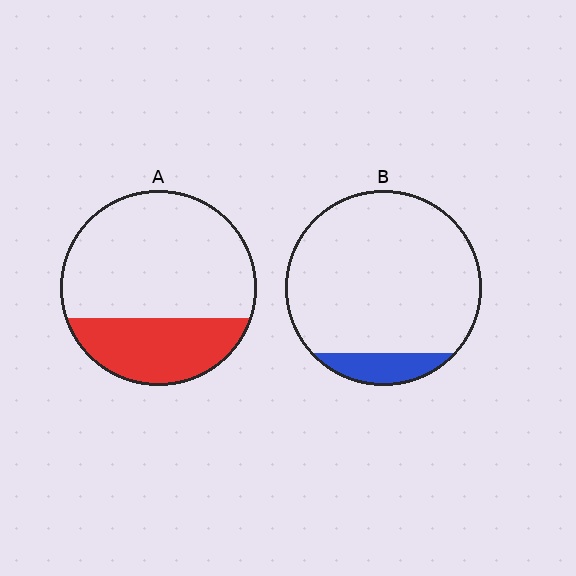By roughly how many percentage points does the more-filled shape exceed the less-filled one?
By roughly 20 percentage points (A over B).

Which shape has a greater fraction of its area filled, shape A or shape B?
Shape A.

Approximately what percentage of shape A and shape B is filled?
A is approximately 30% and B is approximately 10%.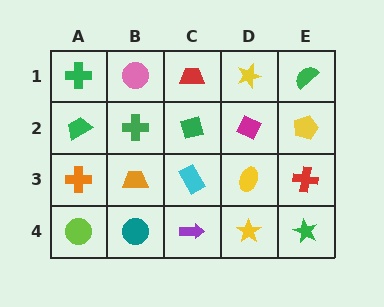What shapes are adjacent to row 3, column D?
A magenta diamond (row 2, column D), a yellow star (row 4, column D), a cyan rectangle (row 3, column C), a red cross (row 3, column E).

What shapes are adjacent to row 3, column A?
A green trapezoid (row 2, column A), a lime circle (row 4, column A), an orange trapezoid (row 3, column B).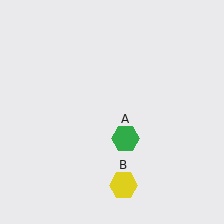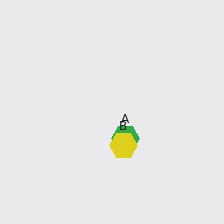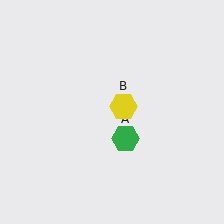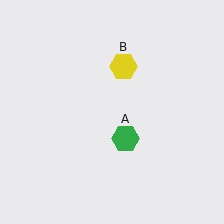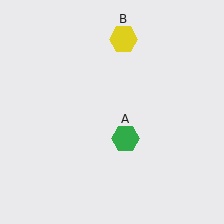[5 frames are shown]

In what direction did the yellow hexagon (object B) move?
The yellow hexagon (object B) moved up.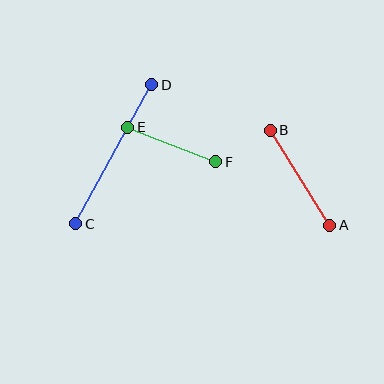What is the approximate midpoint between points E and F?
The midpoint is at approximately (172, 145) pixels.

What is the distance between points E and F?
The distance is approximately 95 pixels.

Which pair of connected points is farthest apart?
Points C and D are farthest apart.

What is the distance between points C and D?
The distance is approximately 158 pixels.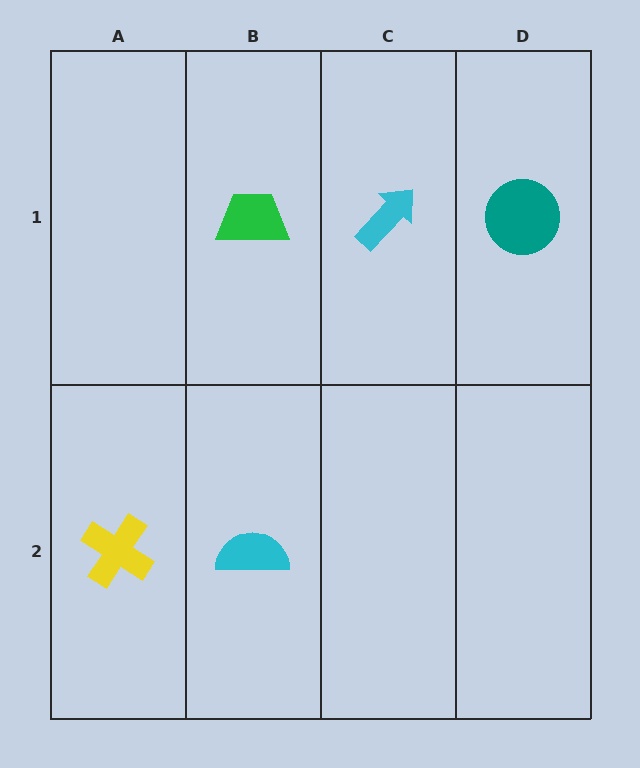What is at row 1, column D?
A teal circle.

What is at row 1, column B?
A green trapezoid.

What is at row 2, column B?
A cyan semicircle.